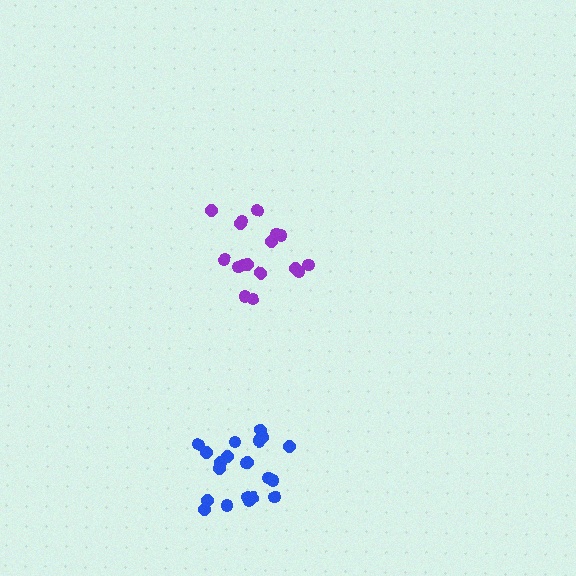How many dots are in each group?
Group 1: 17 dots, Group 2: 21 dots (38 total).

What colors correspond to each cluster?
The clusters are colored: purple, blue.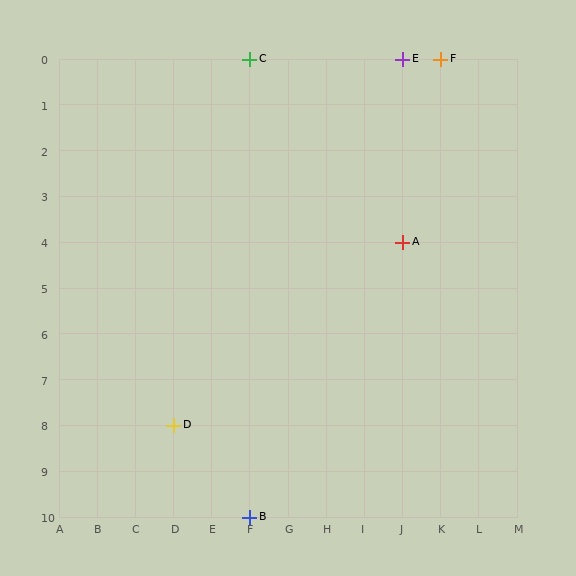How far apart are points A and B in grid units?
Points A and B are 4 columns and 6 rows apart (about 7.2 grid units diagonally).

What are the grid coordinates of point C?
Point C is at grid coordinates (F, 0).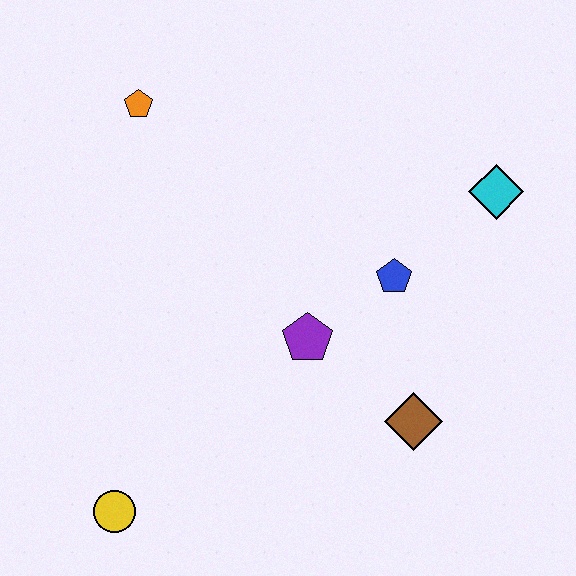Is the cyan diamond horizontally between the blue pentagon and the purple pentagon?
No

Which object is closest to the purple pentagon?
The blue pentagon is closest to the purple pentagon.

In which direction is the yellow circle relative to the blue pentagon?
The yellow circle is to the left of the blue pentagon.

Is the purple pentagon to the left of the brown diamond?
Yes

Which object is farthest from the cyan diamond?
The yellow circle is farthest from the cyan diamond.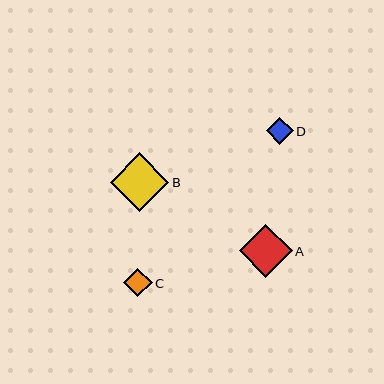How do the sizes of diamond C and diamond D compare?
Diamond C and diamond D are approximately the same size.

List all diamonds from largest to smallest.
From largest to smallest: B, A, C, D.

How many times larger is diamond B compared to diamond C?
Diamond B is approximately 2.0 times the size of diamond C.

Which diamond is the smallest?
Diamond D is the smallest with a size of approximately 27 pixels.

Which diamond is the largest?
Diamond B is the largest with a size of approximately 58 pixels.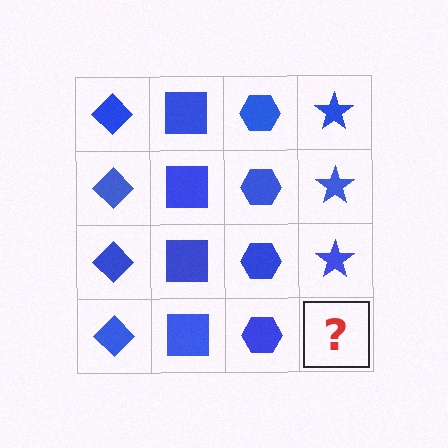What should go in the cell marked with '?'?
The missing cell should contain a blue star.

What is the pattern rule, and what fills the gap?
The rule is that each column has a consistent shape. The gap should be filled with a blue star.